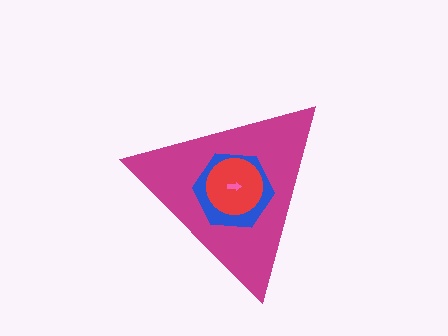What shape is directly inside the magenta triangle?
The blue hexagon.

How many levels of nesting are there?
4.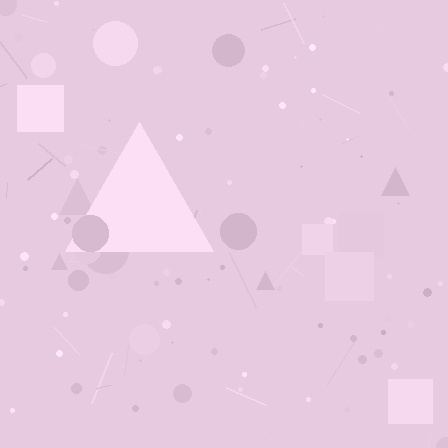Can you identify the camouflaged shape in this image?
The camouflaged shape is a triangle.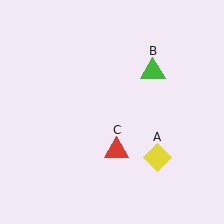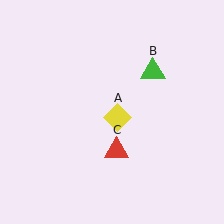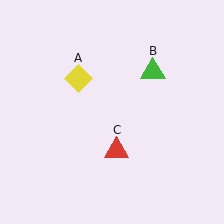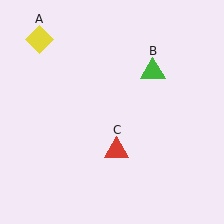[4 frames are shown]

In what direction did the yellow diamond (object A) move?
The yellow diamond (object A) moved up and to the left.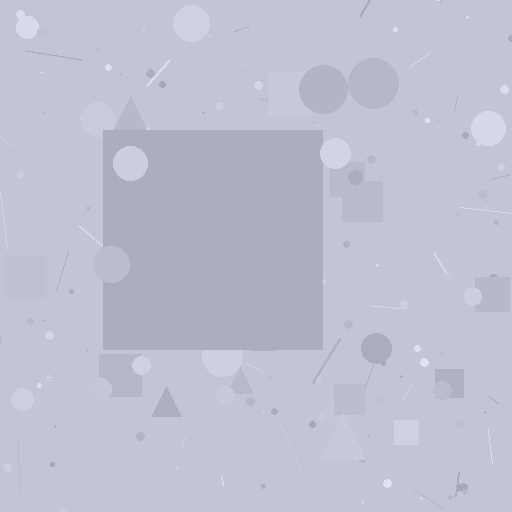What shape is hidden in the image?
A square is hidden in the image.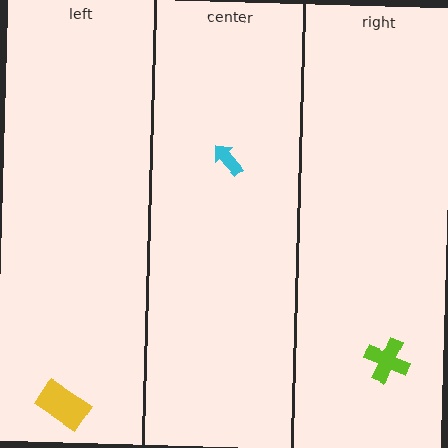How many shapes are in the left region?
1.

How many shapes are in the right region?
1.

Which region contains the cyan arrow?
The center region.